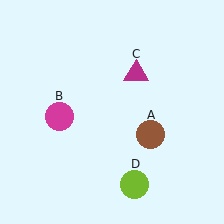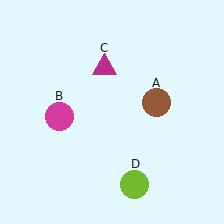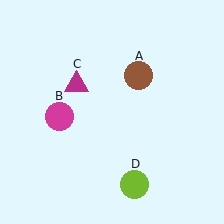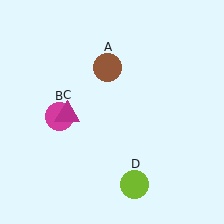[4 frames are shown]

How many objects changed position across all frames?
2 objects changed position: brown circle (object A), magenta triangle (object C).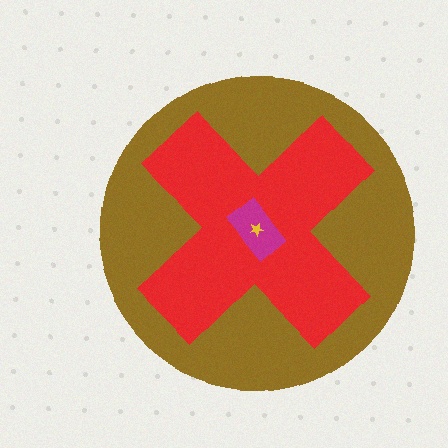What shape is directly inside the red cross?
The magenta rectangle.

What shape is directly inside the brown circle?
The red cross.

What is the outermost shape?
The brown circle.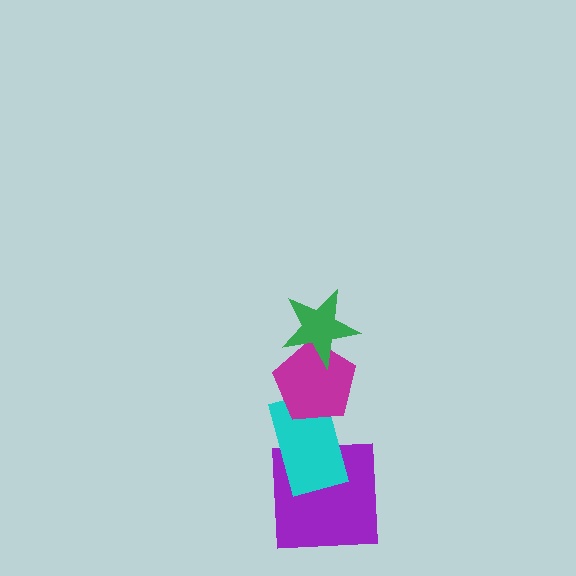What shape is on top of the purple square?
The cyan rectangle is on top of the purple square.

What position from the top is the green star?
The green star is 1st from the top.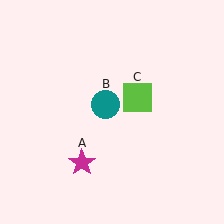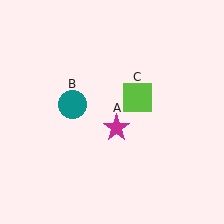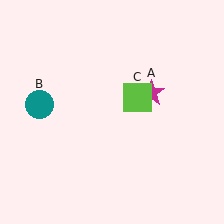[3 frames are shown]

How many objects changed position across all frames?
2 objects changed position: magenta star (object A), teal circle (object B).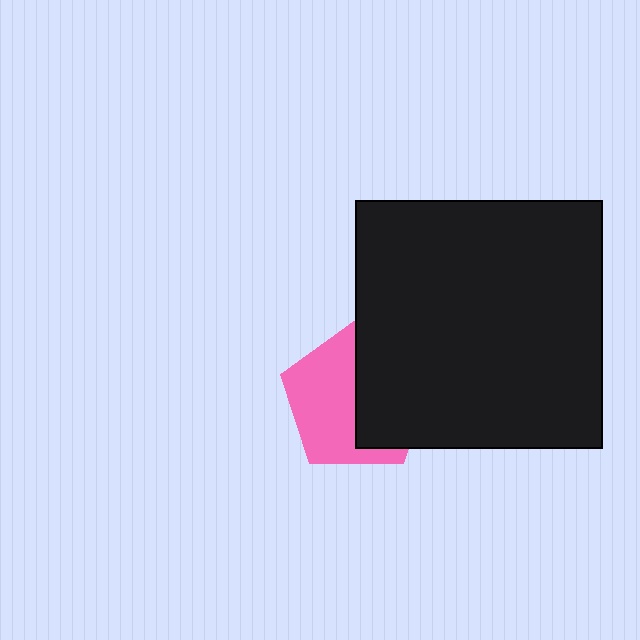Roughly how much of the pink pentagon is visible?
About half of it is visible (roughly 54%).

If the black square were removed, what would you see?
You would see the complete pink pentagon.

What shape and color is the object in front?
The object in front is a black square.